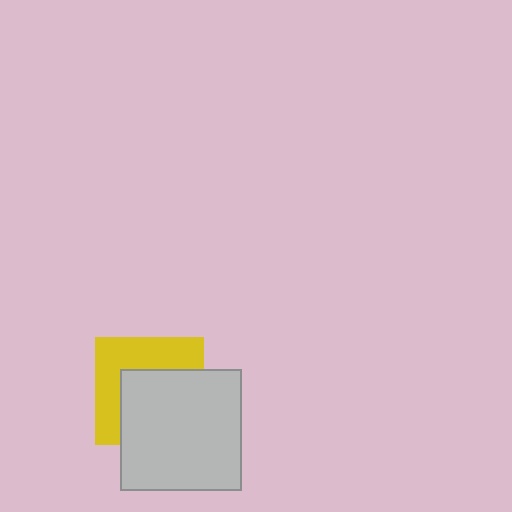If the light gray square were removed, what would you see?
You would see the complete yellow square.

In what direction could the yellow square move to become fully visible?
The yellow square could move toward the upper-left. That would shift it out from behind the light gray square entirely.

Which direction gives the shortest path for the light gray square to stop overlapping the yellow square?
Moving toward the lower-right gives the shortest separation.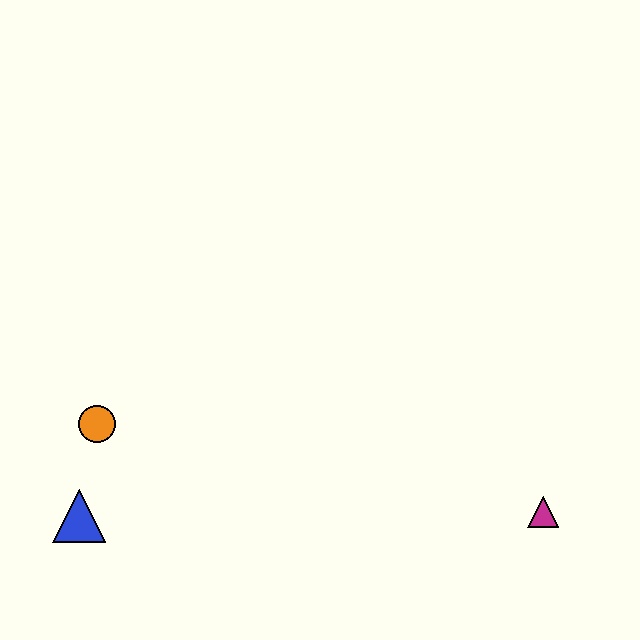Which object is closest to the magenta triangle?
The orange circle is closest to the magenta triangle.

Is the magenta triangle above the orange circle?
No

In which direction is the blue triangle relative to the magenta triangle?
The blue triangle is to the left of the magenta triangle.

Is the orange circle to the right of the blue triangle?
Yes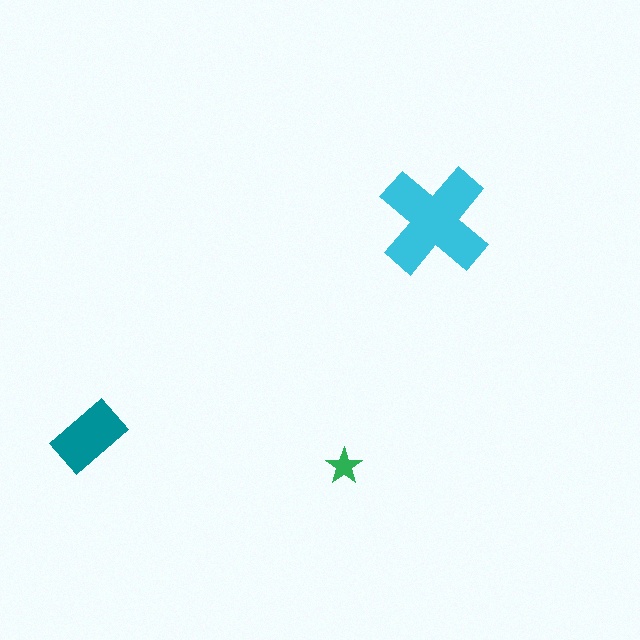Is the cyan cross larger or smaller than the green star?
Larger.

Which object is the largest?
The cyan cross.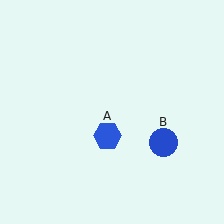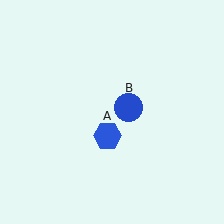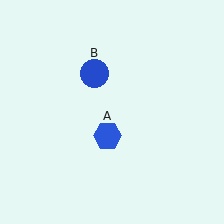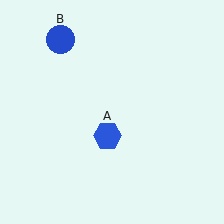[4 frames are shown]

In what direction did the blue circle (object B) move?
The blue circle (object B) moved up and to the left.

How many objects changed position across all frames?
1 object changed position: blue circle (object B).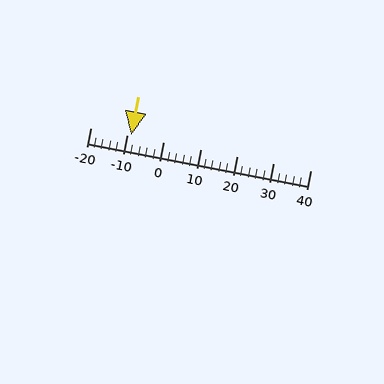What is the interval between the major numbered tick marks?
The major tick marks are spaced 10 units apart.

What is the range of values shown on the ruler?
The ruler shows values from -20 to 40.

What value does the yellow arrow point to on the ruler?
The yellow arrow points to approximately -9.